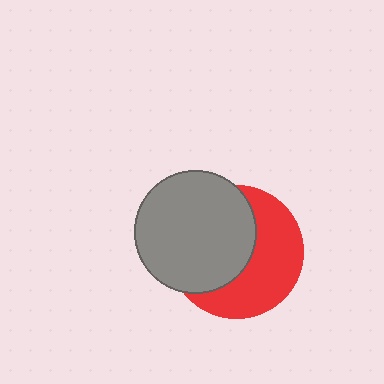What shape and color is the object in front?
The object in front is a gray circle.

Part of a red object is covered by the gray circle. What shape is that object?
It is a circle.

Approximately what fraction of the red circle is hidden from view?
Roughly 51% of the red circle is hidden behind the gray circle.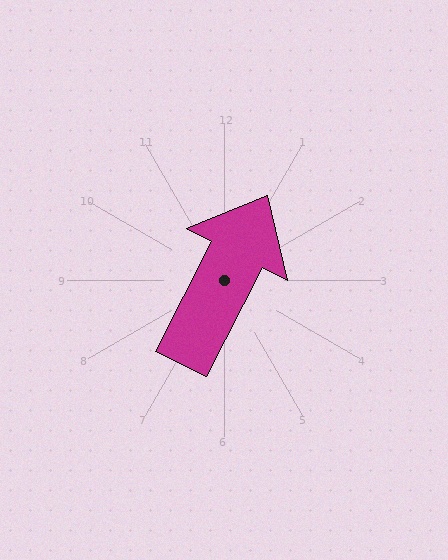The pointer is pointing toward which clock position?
Roughly 1 o'clock.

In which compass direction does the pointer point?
Northeast.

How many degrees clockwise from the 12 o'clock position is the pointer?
Approximately 27 degrees.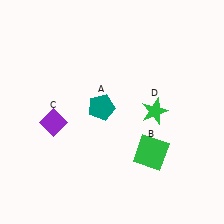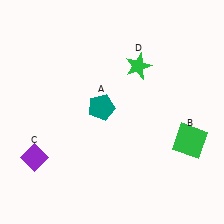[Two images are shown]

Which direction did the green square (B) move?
The green square (B) moved right.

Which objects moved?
The objects that moved are: the green square (B), the purple diamond (C), the green star (D).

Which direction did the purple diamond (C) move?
The purple diamond (C) moved down.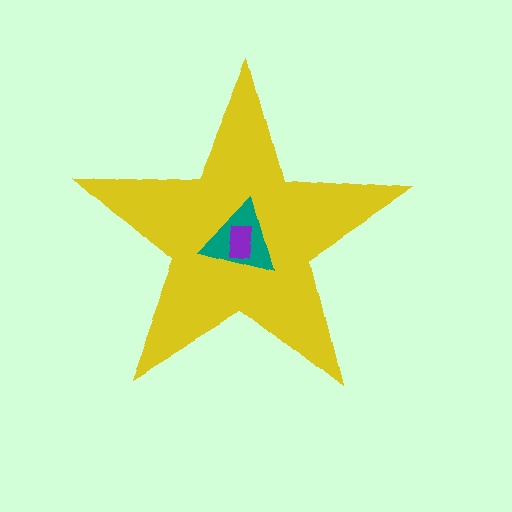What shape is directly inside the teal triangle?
The purple rectangle.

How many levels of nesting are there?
3.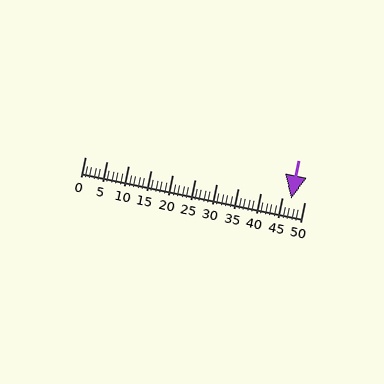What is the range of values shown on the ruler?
The ruler shows values from 0 to 50.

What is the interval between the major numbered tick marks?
The major tick marks are spaced 5 units apart.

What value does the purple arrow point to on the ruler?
The purple arrow points to approximately 47.